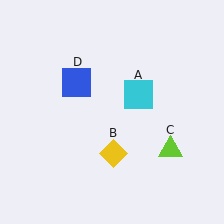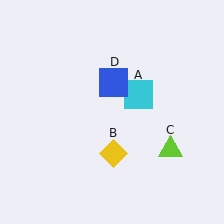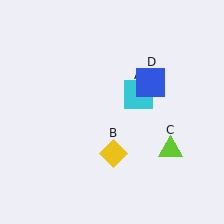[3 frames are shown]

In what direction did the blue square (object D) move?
The blue square (object D) moved right.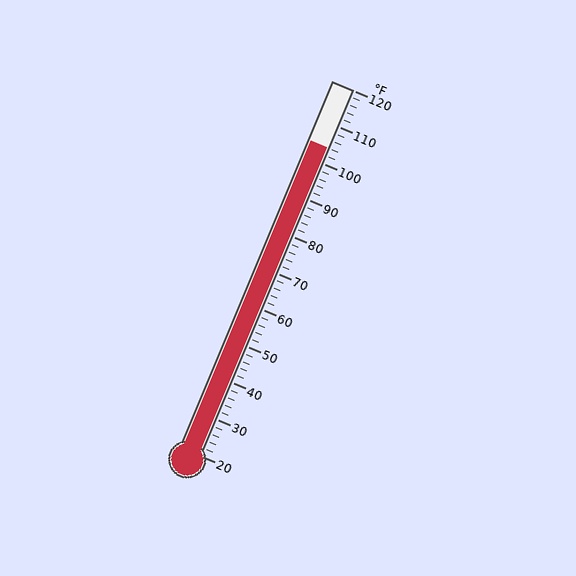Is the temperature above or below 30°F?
The temperature is above 30°F.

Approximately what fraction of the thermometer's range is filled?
The thermometer is filled to approximately 85% of its range.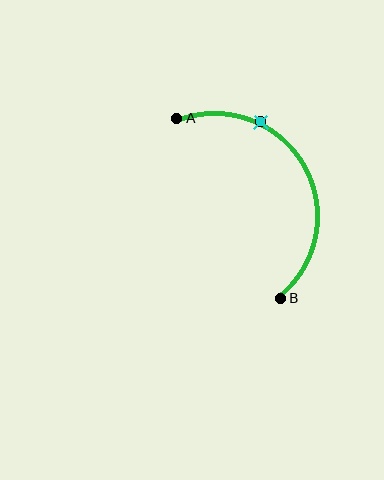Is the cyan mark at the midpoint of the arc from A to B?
No. The cyan mark lies on the arc but is closer to endpoint A. The arc midpoint would be at the point on the curve equidistant along the arc from both A and B.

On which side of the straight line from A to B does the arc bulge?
The arc bulges to the right of the straight line connecting A and B.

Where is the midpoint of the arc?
The arc midpoint is the point on the curve farthest from the straight line joining A and B. It sits to the right of that line.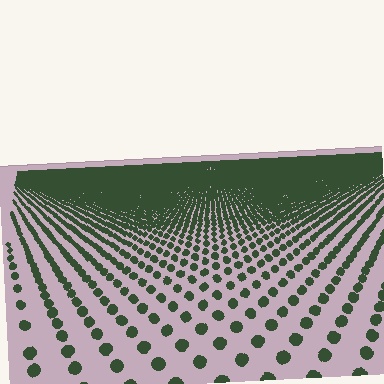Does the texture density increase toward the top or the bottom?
Density increases toward the top.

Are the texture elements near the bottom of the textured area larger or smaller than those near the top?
Larger. Near the bottom, elements are closer to the viewer and appear at a bigger on-screen size.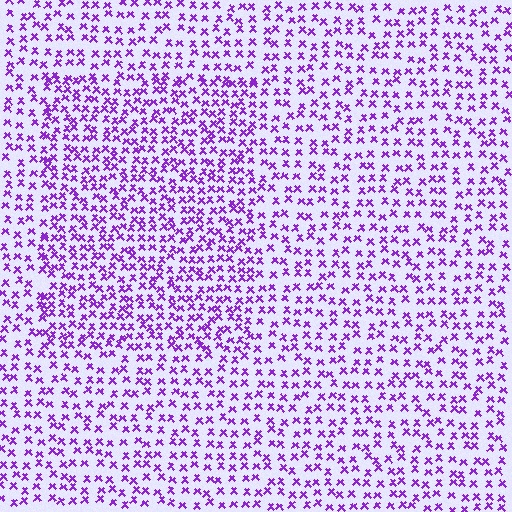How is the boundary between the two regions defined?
The boundary is defined by a change in element density (approximately 1.5x ratio). All elements are the same color, size, and shape.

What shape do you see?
I see a rectangle.